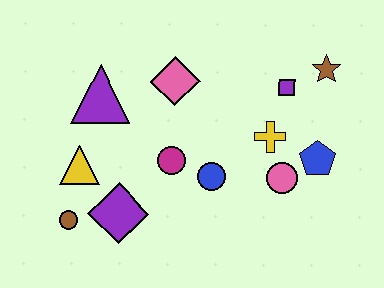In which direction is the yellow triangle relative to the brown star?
The yellow triangle is to the left of the brown star.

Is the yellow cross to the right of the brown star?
No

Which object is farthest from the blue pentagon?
The brown circle is farthest from the blue pentagon.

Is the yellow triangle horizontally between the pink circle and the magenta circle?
No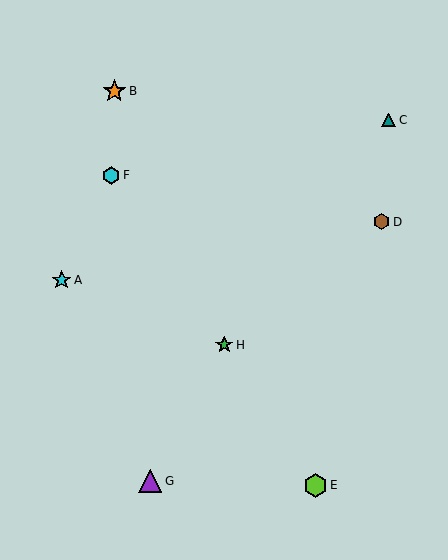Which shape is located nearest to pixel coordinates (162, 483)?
The purple triangle (labeled G) at (150, 481) is nearest to that location.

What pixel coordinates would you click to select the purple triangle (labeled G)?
Click at (150, 481) to select the purple triangle G.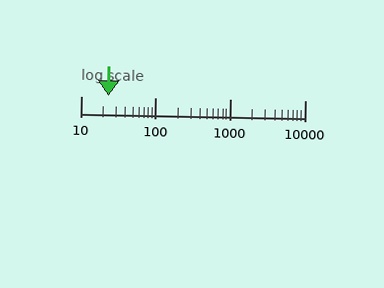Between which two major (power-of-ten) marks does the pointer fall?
The pointer is between 10 and 100.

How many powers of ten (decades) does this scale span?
The scale spans 3 decades, from 10 to 10000.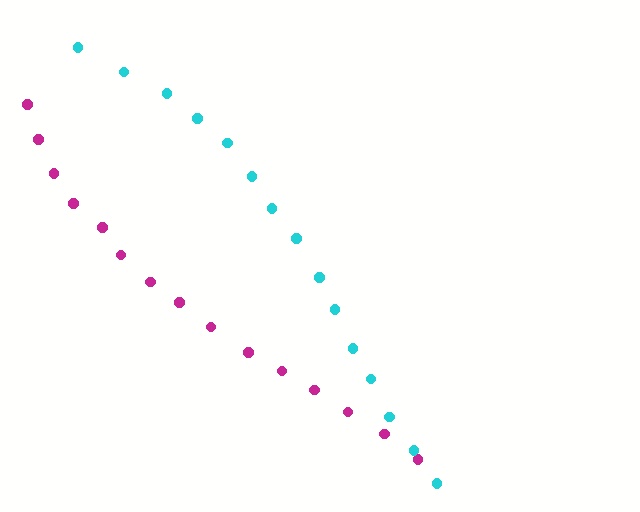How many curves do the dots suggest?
There are 2 distinct paths.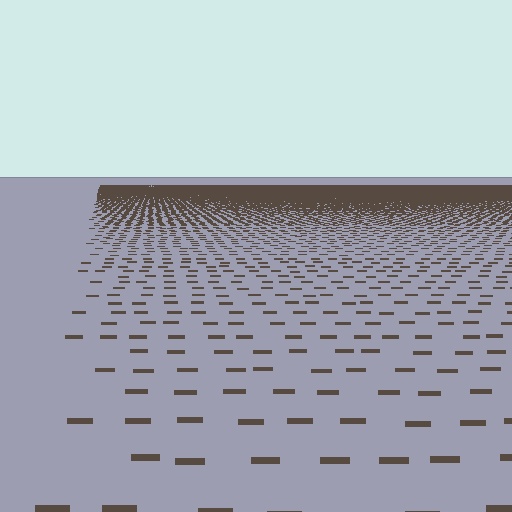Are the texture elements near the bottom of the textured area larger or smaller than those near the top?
Larger. Near the bottom, elements are closer to the viewer and appear at a bigger on-screen size.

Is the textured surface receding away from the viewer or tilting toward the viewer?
The surface is receding away from the viewer. Texture elements get smaller and denser toward the top.